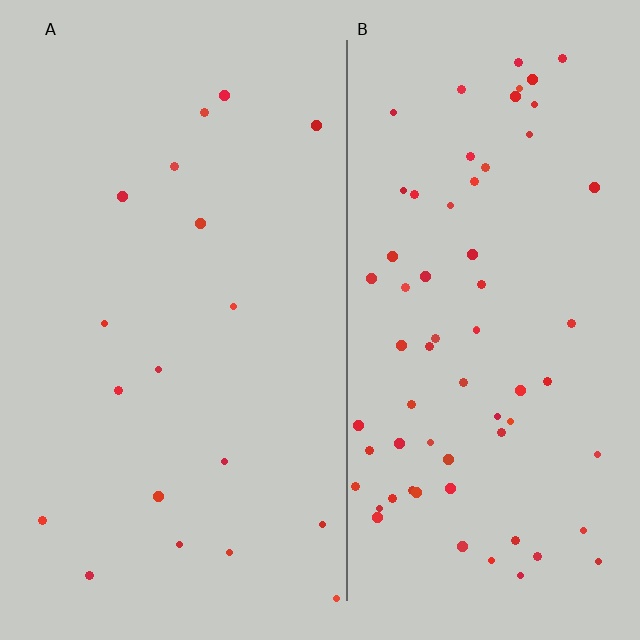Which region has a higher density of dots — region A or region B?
B (the right).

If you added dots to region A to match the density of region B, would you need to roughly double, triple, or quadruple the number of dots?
Approximately quadruple.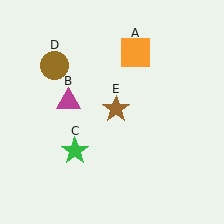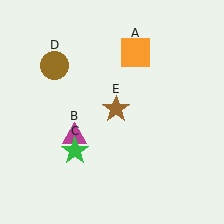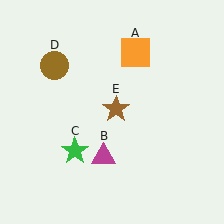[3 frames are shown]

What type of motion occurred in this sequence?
The magenta triangle (object B) rotated counterclockwise around the center of the scene.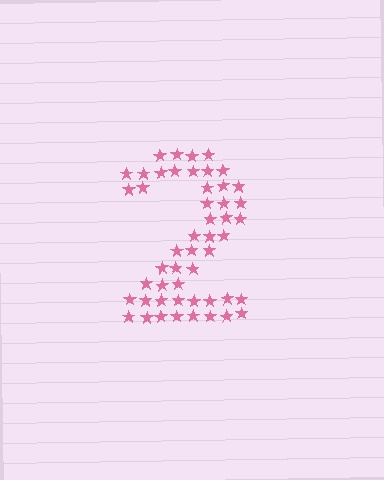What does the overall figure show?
The overall figure shows the digit 2.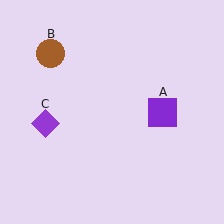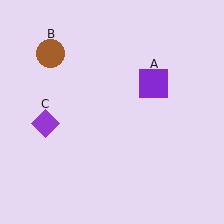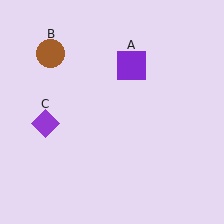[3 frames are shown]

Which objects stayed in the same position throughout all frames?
Brown circle (object B) and purple diamond (object C) remained stationary.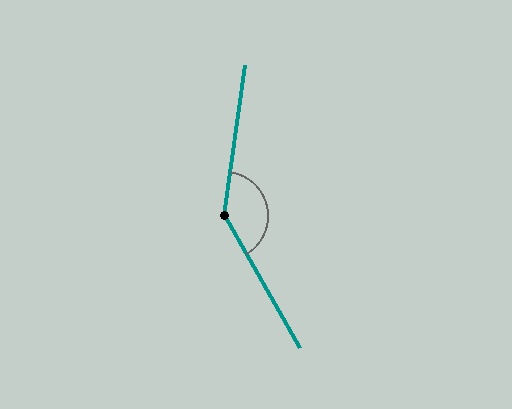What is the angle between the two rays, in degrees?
Approximately 142 degrees.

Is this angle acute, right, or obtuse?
It is obtuse.